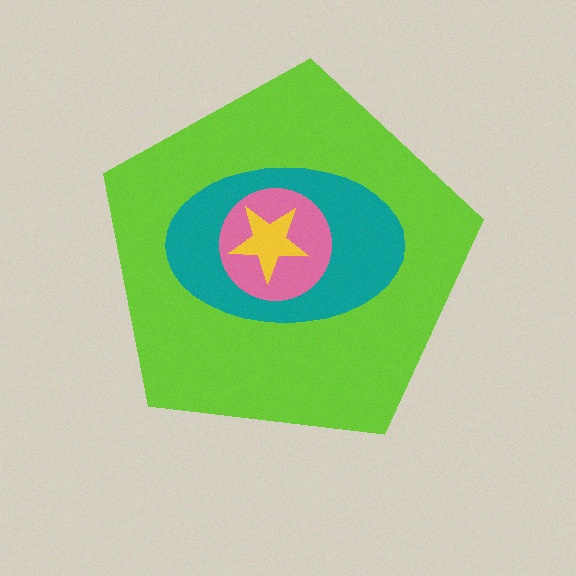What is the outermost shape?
The lime pentagon.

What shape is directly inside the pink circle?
The yellow star.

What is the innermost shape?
The yellow star.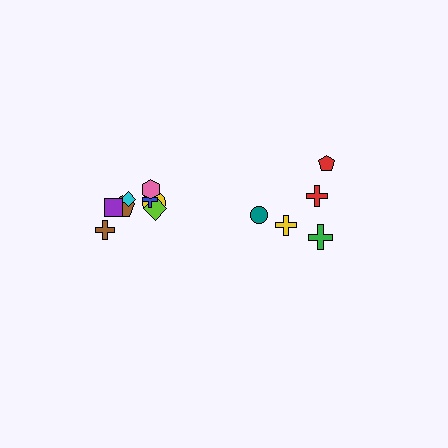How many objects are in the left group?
There are 8 objects.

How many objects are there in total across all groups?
There are 13 objects.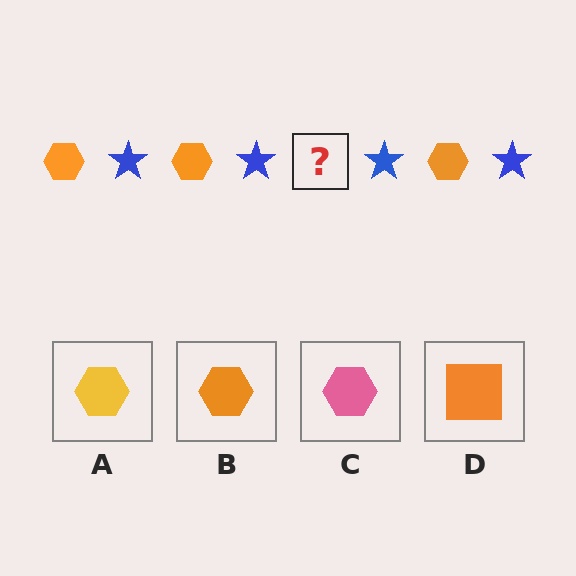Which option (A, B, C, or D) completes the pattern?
B.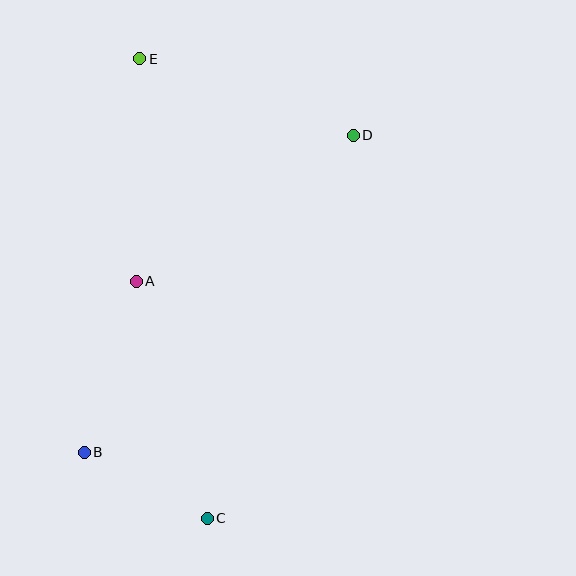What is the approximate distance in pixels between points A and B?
The distance between A and B is approximately 179 pixels.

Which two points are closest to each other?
Points B and C are closest to each other.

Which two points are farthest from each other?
Points C and E are farthest from each other.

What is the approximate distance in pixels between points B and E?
The distance between B and E is approximately 397 pixels.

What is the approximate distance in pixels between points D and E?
The distance between D and E is approximately 227 pixels.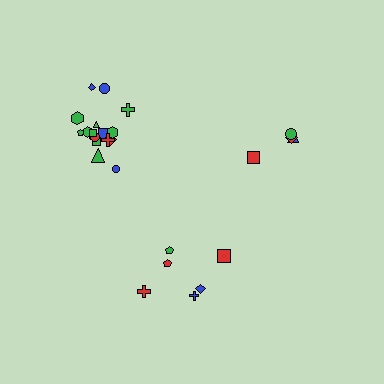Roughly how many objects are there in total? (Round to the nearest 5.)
Roughly 30 objects in total.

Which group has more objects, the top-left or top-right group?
The top-left group.